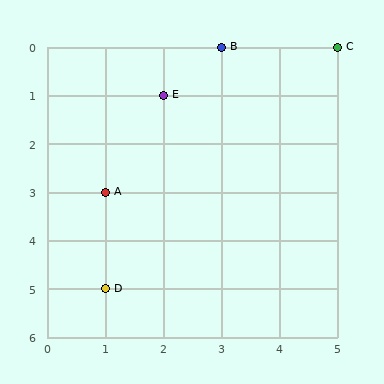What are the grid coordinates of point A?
Point A is at grid coordinates (1, 3).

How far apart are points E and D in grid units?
Points E and D are 1 column and 4 rows apart (about 4.1 grid units diagonally).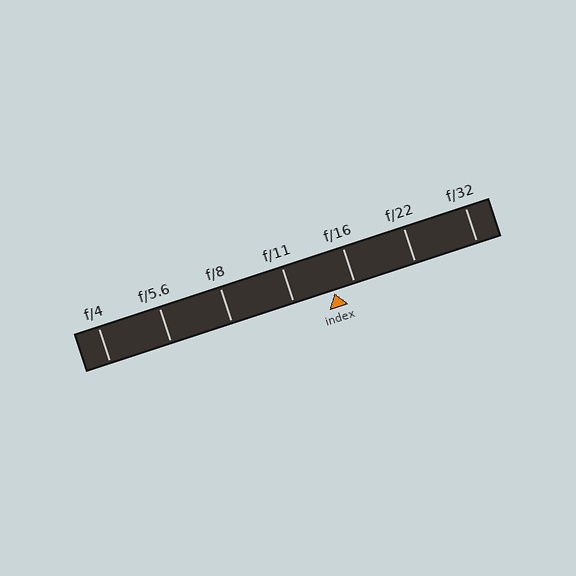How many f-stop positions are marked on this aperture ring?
There are 7 f-stop positions marked.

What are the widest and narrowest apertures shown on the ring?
The widest aperture shown is f/4 and the narrowest is f/32.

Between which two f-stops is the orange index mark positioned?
The index mark is between f/11 and f/16.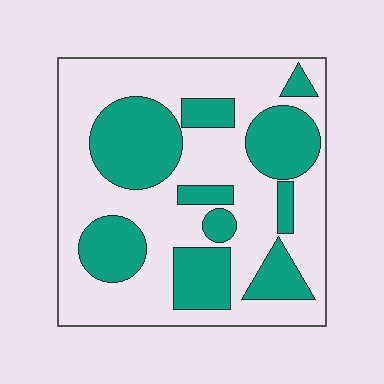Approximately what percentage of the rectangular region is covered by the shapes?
Approximately 35%.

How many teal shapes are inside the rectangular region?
10.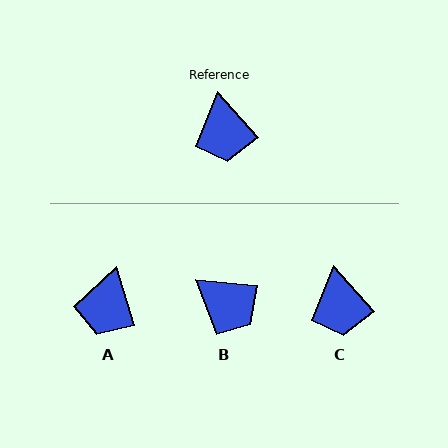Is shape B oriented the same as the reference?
No, it is off by about 42 degrees.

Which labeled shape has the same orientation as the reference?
C.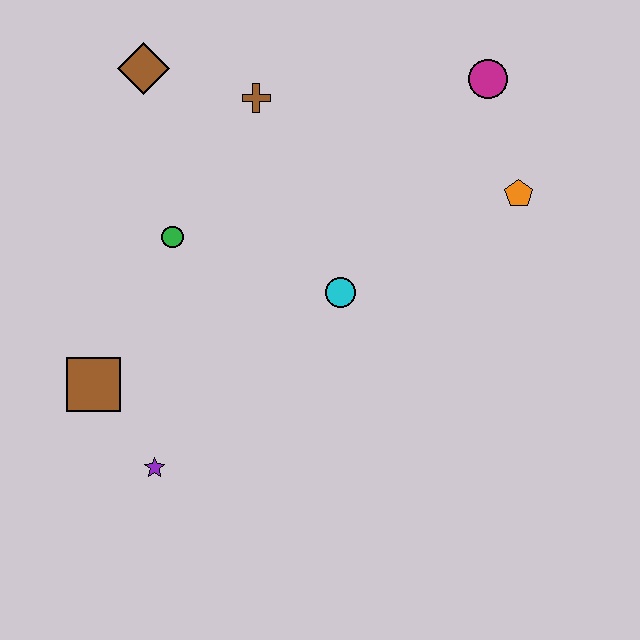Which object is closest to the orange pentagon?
The magenta circle is closest to the orange pentagon.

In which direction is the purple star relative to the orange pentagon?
The purple star is to the left of the orange pentagon.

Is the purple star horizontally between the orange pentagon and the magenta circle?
No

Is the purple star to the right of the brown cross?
No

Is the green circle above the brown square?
Yes